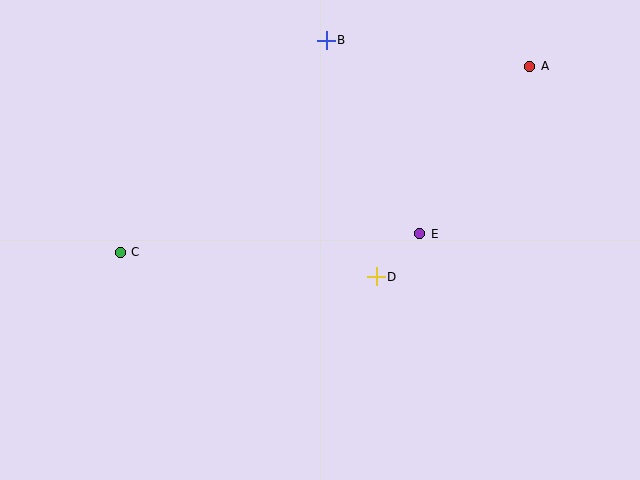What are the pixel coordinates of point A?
Point A is at (530, 66).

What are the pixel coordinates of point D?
Point D is at (376, 277).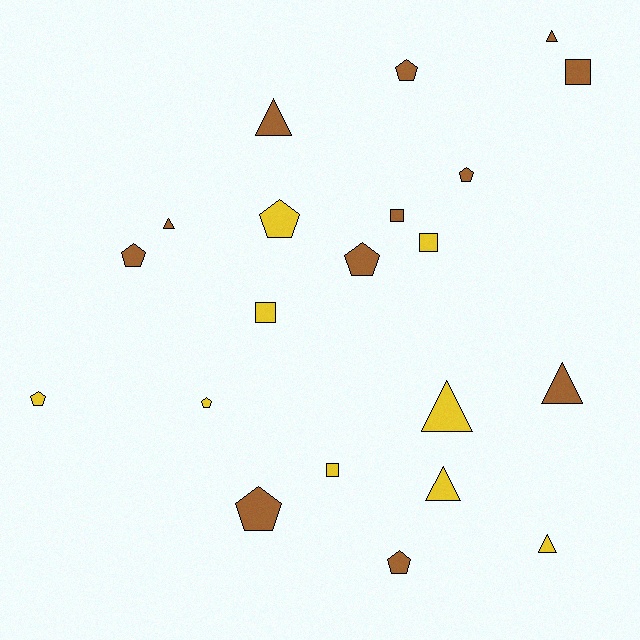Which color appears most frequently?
Brown, with 12 objects.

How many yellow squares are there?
There are 3 yellow squares.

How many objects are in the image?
There are 21 objects.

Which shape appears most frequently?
Pentagon, with 9 objects.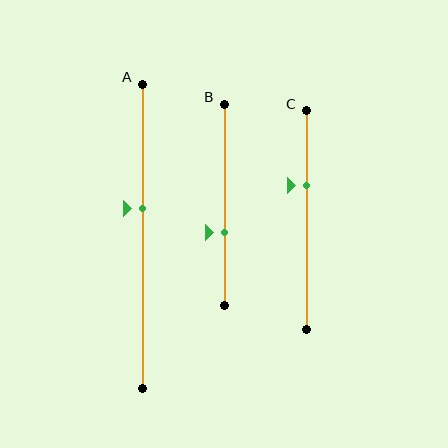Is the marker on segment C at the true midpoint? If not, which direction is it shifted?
No, the marker on segment C is shifted upward by about 16% of the segment length.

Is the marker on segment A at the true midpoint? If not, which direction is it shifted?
No, the marker on segment A is shifted upward by about 9% of the segment length.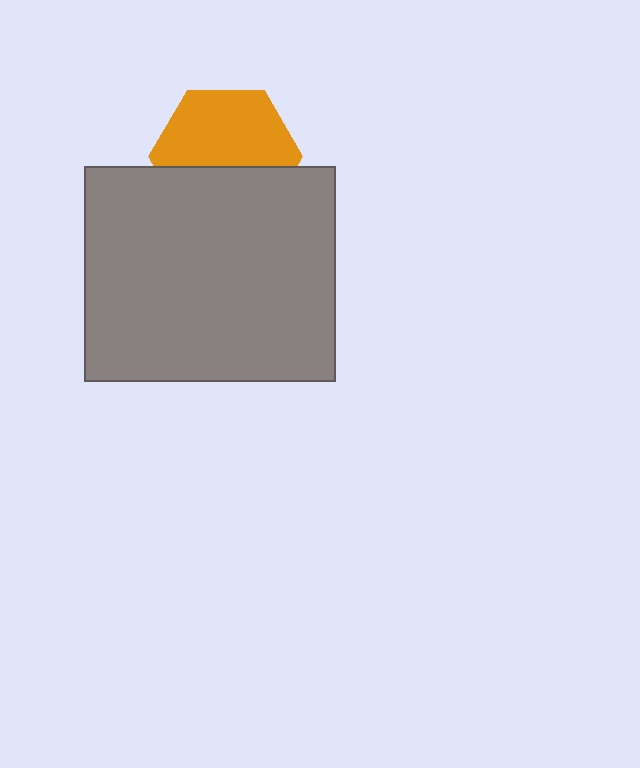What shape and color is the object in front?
The object in front is a gray rectangle.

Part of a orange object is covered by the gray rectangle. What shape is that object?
It is a hexagon.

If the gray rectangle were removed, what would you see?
You would see the complete orange hexagon.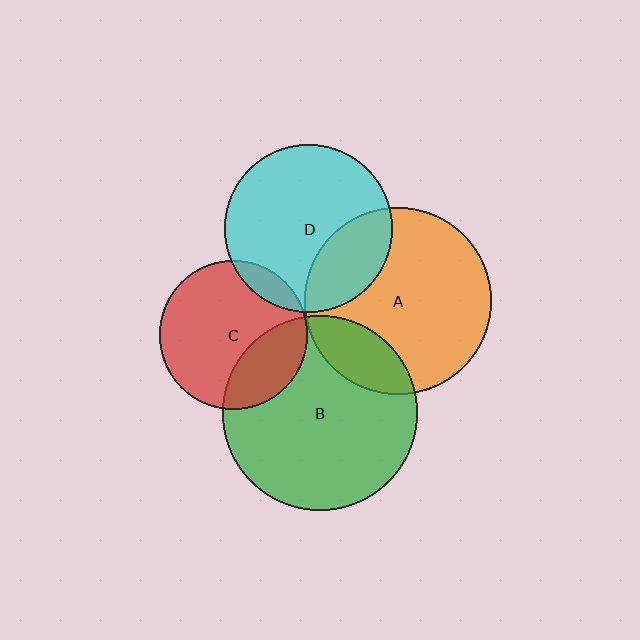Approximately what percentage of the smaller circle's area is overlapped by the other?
Approximately 10%.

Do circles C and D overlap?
Yes.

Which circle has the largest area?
Circle B (green).